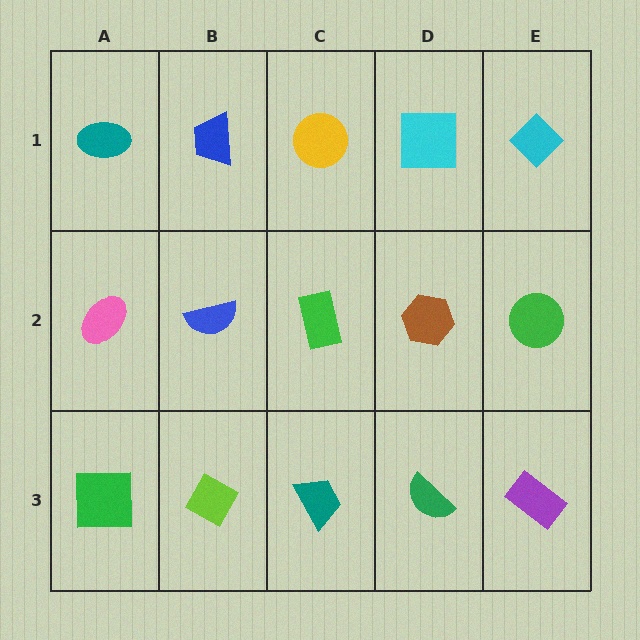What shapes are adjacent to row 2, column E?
A cyan diamond (row 1, column E), a purple rectangle (row 3, column E), a brown hexagon (row 2, column D).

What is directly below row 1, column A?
A pink ellipse.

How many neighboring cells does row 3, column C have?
3.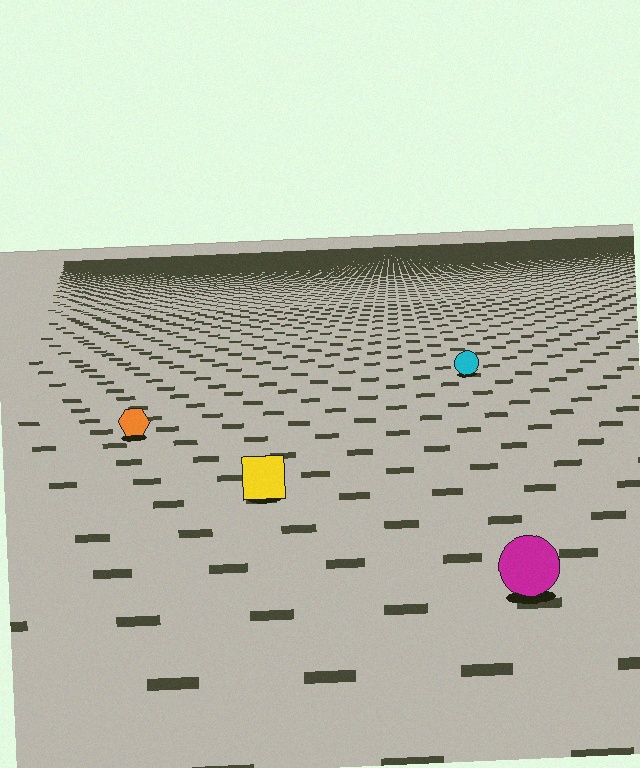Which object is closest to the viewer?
The magenta circle is closest. The texture marks near it are larger and more spread out.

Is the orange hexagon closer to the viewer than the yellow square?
No. The yellow square is closer — you can tell from the texture gradient: the ground texture is coarser near it.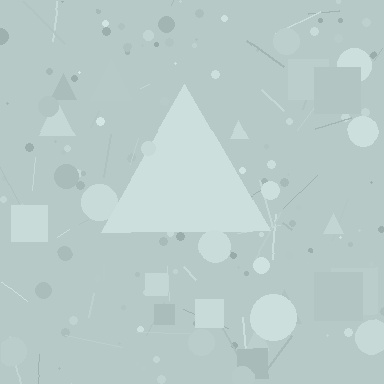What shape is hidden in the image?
A triangle is hidden in the image.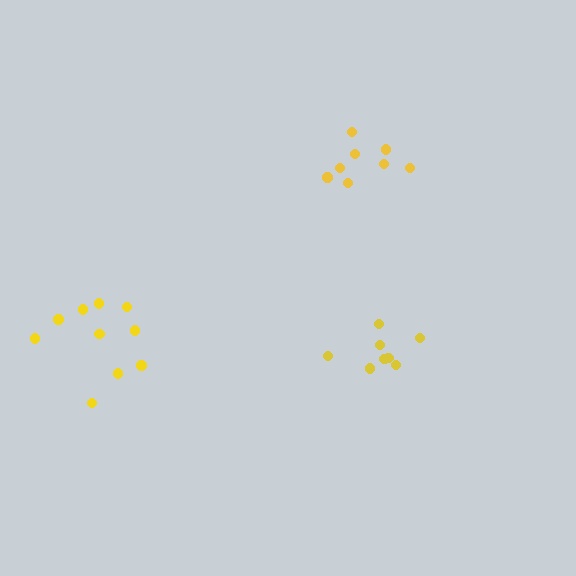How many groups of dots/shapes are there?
There are 3 groups.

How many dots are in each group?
Group 1: 10 dots, Group 2: 8 dots, Group 3: 8 dots (26 total).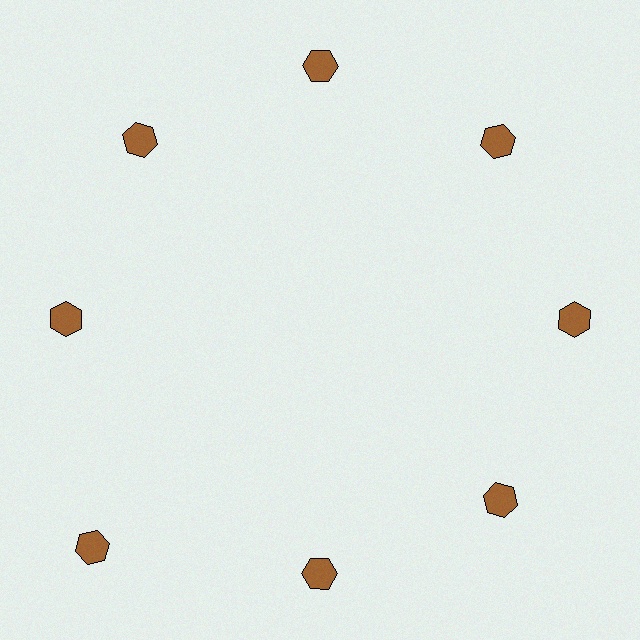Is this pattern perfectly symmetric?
No. The 8 brown hexagons are arranged in a ring, but one element near the 8 o'clock position is pushed outward from the center, breaking the 8-fold rotational symmetry.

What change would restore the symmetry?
The symmetry would be restored by moving it inward, back onto the ring so that all 8 hexagons sit at equal angles and equal distance from the center.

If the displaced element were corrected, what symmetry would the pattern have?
It would have 8-fold rotational symmetry — the pattern would map onto itself every 45 degrees.